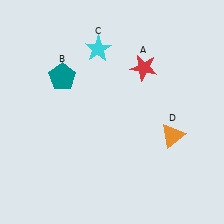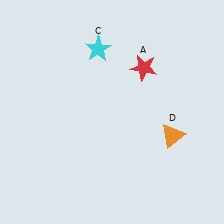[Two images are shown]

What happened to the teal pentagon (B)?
The teal pentagon (B) was removed in Image 2. It was in the top-left area of Image 1.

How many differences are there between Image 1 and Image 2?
There is 1 difference between the two images.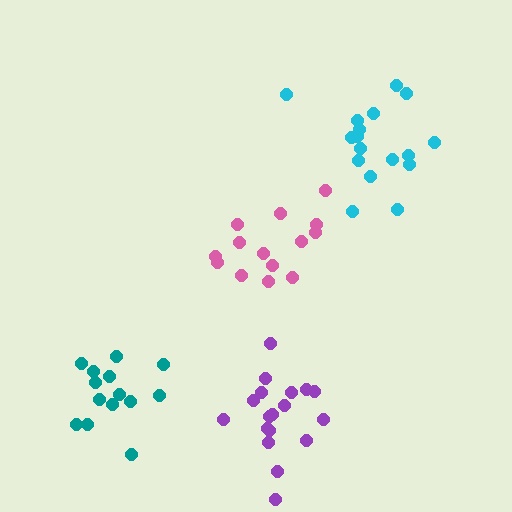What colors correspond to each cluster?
The clusters are colored: pink, cyan, purple, teal.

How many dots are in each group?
Group 1: 14 dots, Group 2: 17 dots, Group 3: 18 dots, Group 4: 14 dots (63 total).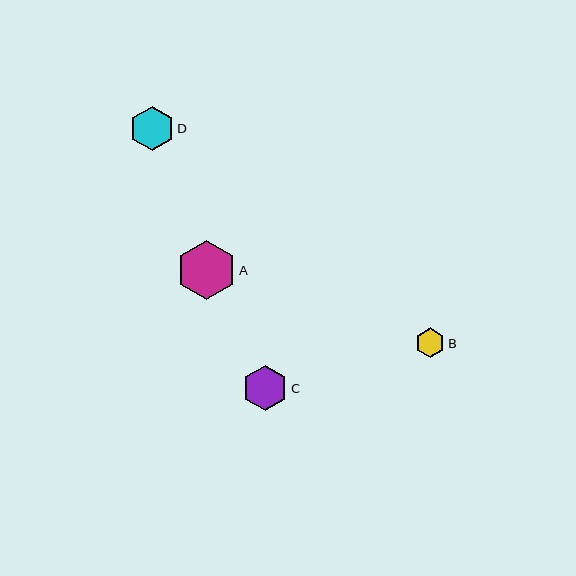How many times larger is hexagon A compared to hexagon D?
Hexagon A is approximately 1.3 times the size of hexagon D.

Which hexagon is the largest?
Hexagon A is the largest with a size of approximately 60 pixels.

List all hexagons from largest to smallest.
From largest to smallest: A, C, D, B.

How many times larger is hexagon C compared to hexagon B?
Hexagon C is approximately 1.5 times the size of hexagon B.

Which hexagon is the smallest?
Hexagon B is the smallest with a size of approximately 30 pixels.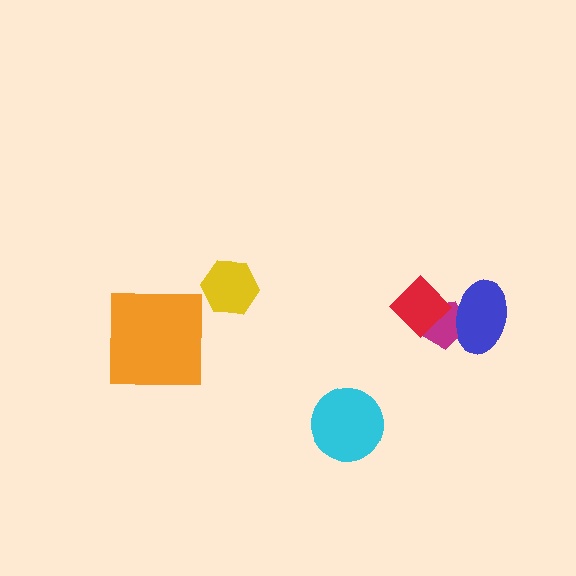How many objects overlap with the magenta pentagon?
2 objects overlap with the magenta pentagon.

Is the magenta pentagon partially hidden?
Yes, it is partially covered by another shape.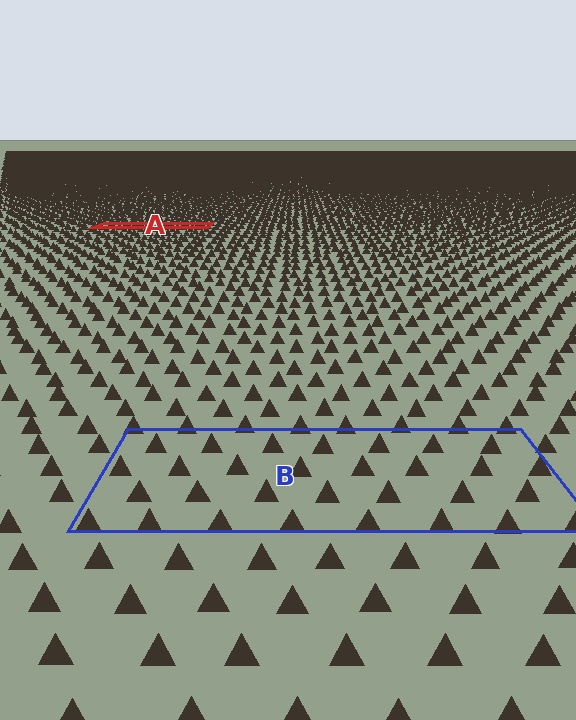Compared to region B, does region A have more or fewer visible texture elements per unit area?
Region A has more texture elements per unit area — they are packed more densely because it is farther away.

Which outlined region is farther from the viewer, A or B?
Region A is farther from the viewer — the texture elements inside it appear smaller and more densely packed.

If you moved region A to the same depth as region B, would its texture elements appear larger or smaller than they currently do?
They would appear larger. At a closer depth, the same texture elements are projected at a bigger on-screen size.